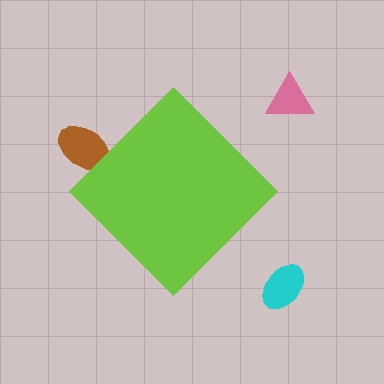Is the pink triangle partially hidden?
No, the pink triangle is fully visible.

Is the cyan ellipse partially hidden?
No, the cyan ellipse is fully visible.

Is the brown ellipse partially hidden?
Yes, the brown ellipse is partially hidden behind the lime diamond.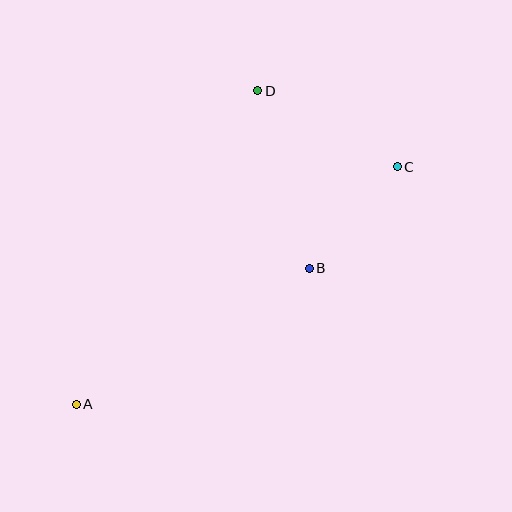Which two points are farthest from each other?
Points A and C are farthest from each other.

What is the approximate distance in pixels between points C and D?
The distance between C and D is approximately 159 pixels.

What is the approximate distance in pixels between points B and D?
The distance between B and D is approximately 185 pixels.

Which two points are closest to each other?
Points B and C are closest to each other.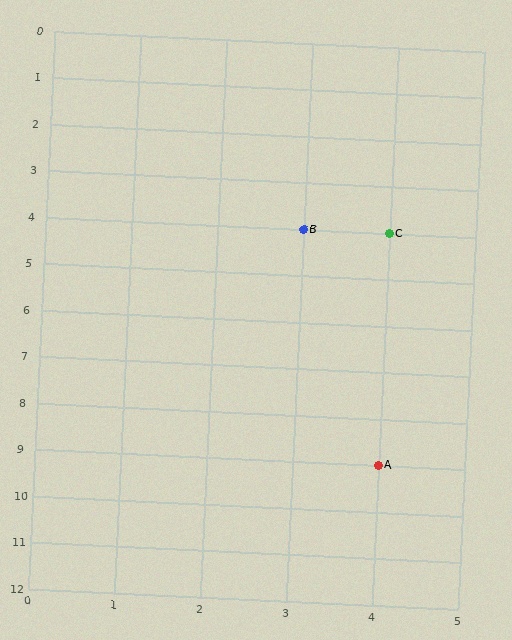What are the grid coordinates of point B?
Point B is at grid coordinates (3, 4).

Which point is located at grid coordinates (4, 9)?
Point A is at (4, 9).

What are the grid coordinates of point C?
Point C is at grid coordinates (4, 4).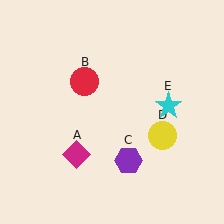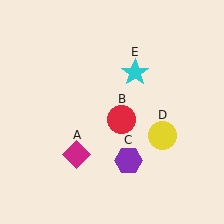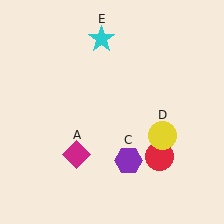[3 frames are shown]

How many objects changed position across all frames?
2 objects changed position: red circle (object B), cyan star (object E).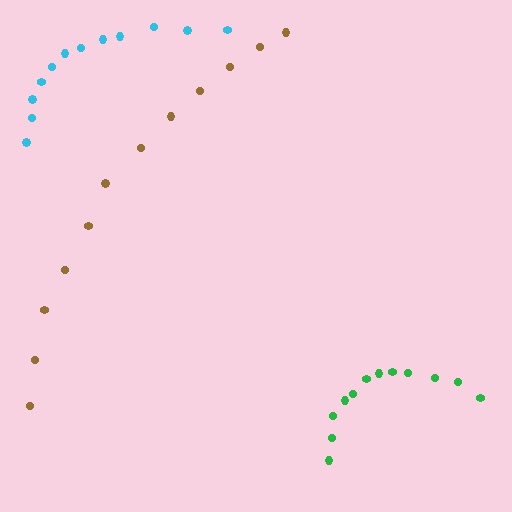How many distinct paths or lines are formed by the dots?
There are 3 distinct paths.